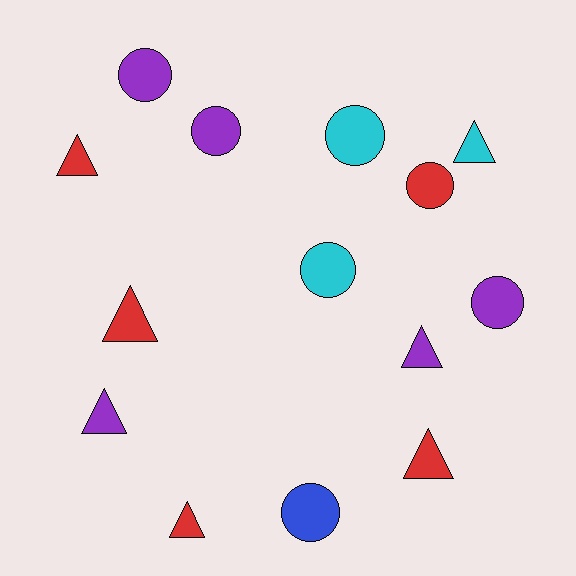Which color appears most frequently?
Red, with 5 objects.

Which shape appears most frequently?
Circle, with 7 objects.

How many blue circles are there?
There is 1 blue circle.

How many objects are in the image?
There are 14 objects.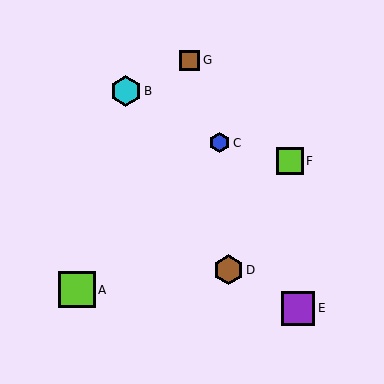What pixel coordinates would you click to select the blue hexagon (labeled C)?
Click at (220, 143) to select the blue hexagon C.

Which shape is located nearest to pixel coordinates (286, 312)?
The purple square (labeled E) at (298, 308) is nearest to that location.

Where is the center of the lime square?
The center of the lime square is at (290, 161).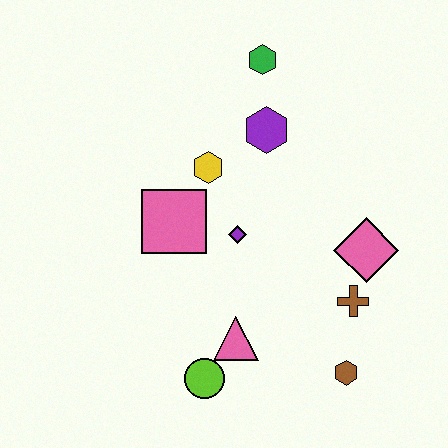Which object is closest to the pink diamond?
The brown cross is closest to the pink diamond.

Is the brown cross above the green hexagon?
No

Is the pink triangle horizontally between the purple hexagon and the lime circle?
Yes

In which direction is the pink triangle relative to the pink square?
The pink triangle is below the pink square.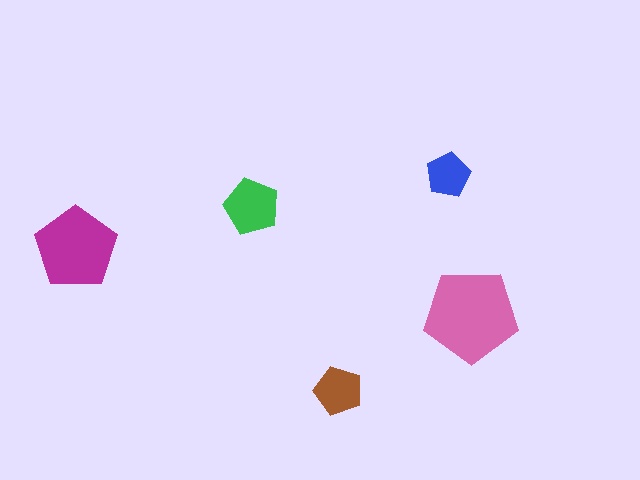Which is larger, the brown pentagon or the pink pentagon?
The pink one.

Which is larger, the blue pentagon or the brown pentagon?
The brown one.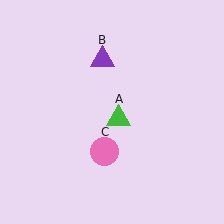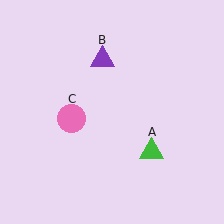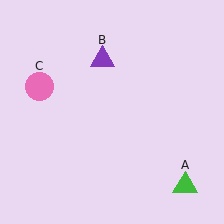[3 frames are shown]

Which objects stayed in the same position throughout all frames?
Purple triangle (object B) remained stationary.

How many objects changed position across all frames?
2 objects changed position: green triangle (object A), pink circle (object C).